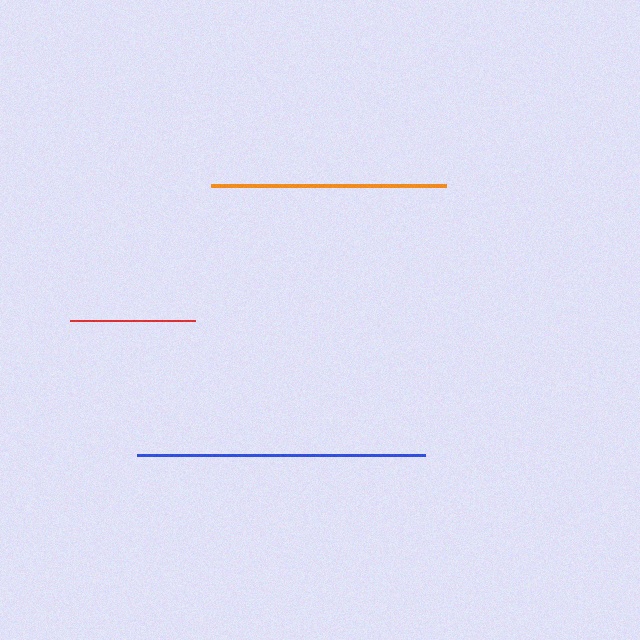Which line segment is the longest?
The blue line is the longest at approximately 288 pixels.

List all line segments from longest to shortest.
From longest to shortest: blue, orange, red.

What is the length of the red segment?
The red segment is approximately 125 pixels long.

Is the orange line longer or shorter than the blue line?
The blue line is longer than the orange line.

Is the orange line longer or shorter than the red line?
The orange line is longer than the red line.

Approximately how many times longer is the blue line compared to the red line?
The blue line is approximately 2.3 times the length of the red line.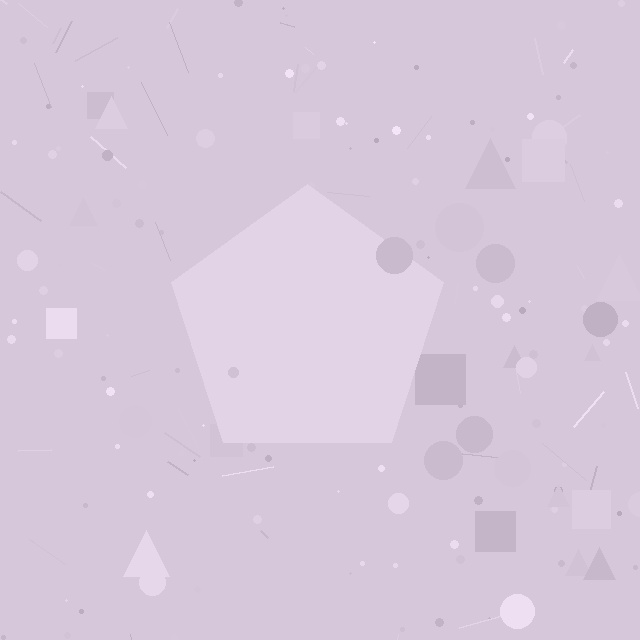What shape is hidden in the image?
A pentagon is hidden in the image.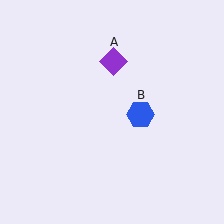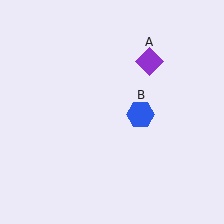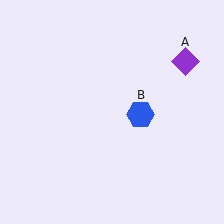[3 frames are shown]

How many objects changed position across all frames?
1 object changed position: purple diamond (object A).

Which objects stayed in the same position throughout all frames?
Blue hexagon (object B) remained stationary.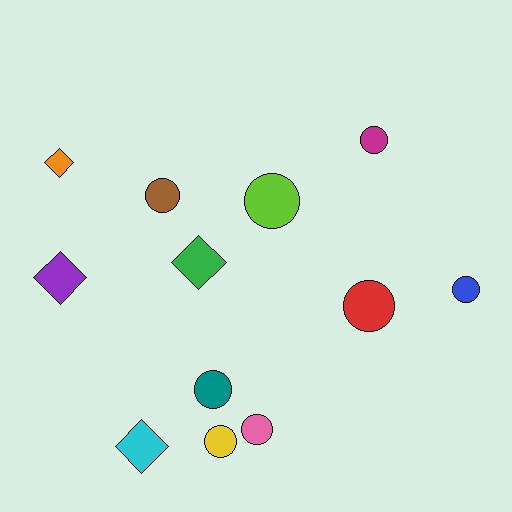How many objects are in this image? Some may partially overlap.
There are 12 objects.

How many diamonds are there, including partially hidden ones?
There are 4 diamonds.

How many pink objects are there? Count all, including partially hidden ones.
There is 1 pink object.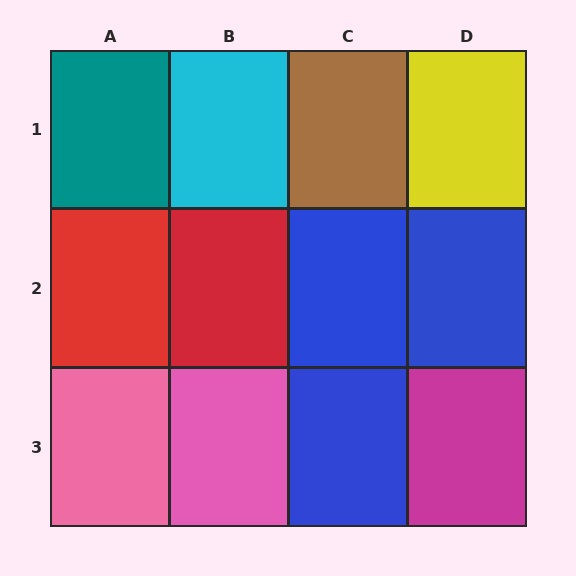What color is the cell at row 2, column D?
Blue.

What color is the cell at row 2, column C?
Blue.